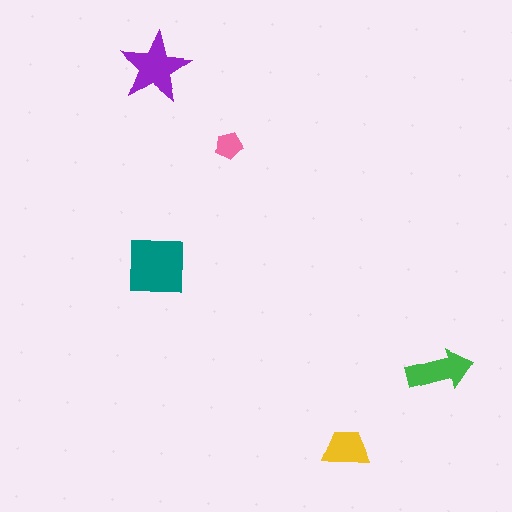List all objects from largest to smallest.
The teal square, the purple star, the green arrow, the yellow trapezoid, the pink pentagon.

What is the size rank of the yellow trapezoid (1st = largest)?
4th.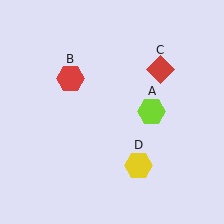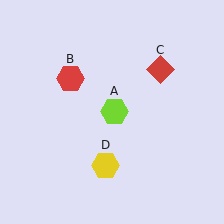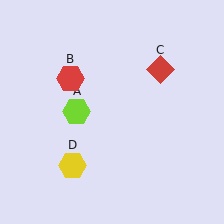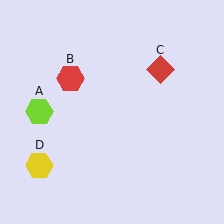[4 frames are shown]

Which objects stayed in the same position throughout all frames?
Red hexagon (object B) and red diamond (object C) remained stationary.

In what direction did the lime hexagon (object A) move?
The lime hexagon (object A) moved left.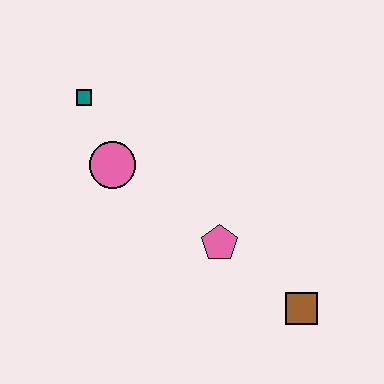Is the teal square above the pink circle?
Yes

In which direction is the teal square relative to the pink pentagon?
The teal square is above the pink pentagon.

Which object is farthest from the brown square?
The teal square is farthest from the brown square.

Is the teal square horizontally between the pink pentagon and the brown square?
No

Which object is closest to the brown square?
The pink pentagon is closest to the brown square.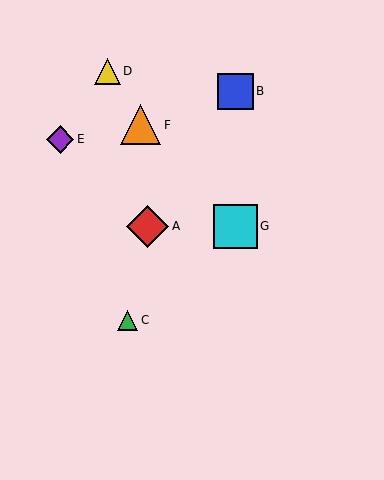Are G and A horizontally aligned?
Yes, both are at y≈226.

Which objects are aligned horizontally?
Objects A, G are aligned horizontally.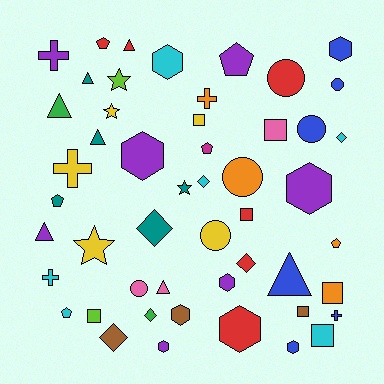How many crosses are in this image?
There are 5 crosses.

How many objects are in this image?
There are 50 objects.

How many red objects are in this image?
There are 6 red objects.